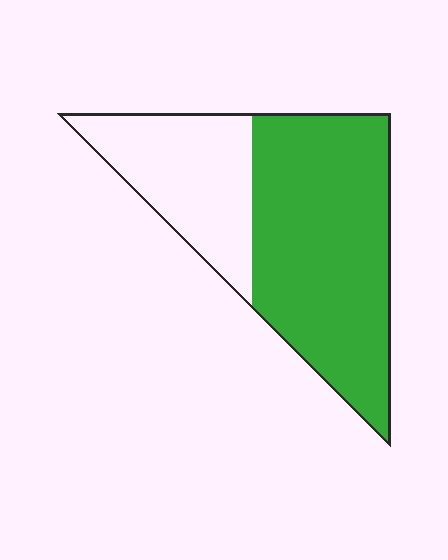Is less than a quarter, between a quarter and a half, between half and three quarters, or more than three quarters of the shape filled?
Between half and three quarters.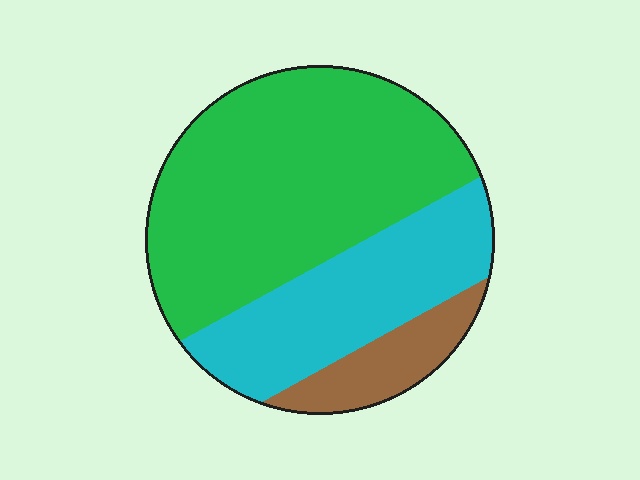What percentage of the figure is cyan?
Cyan takes up about one third (1/3) of the figure.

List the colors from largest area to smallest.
From largest to smallest: green, cyan, brown.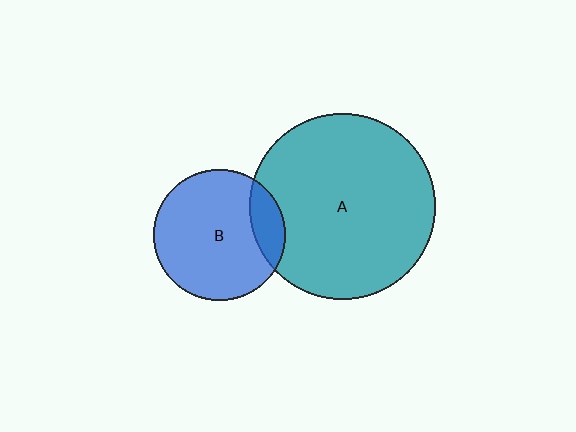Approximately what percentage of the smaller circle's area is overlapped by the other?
Approximately 15%.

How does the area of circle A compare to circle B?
Approximately 2.0 times.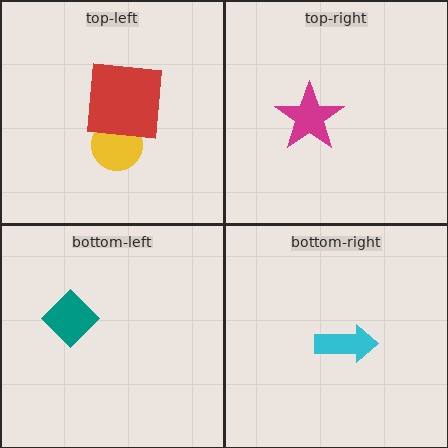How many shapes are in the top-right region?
1.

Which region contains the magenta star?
The top-right region.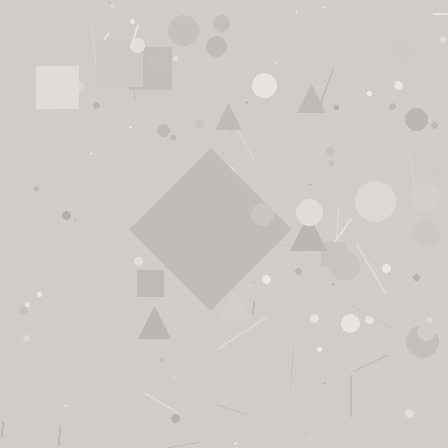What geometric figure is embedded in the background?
A diamond is embedded in the background.